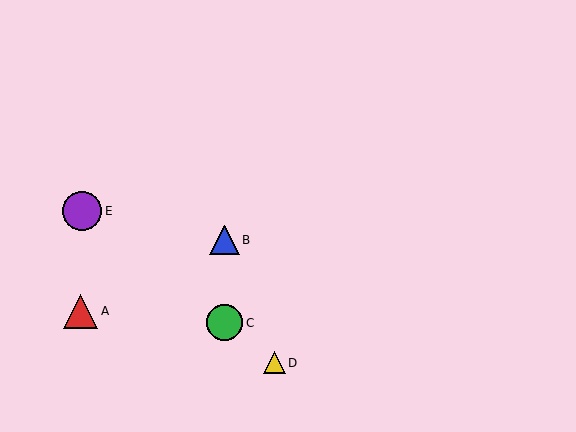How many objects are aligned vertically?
2 objects (B, C) are aligned vertically.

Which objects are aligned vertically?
Objects B, C are aligned vertically.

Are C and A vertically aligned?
No, C is at x≈224 and A is at x≈80.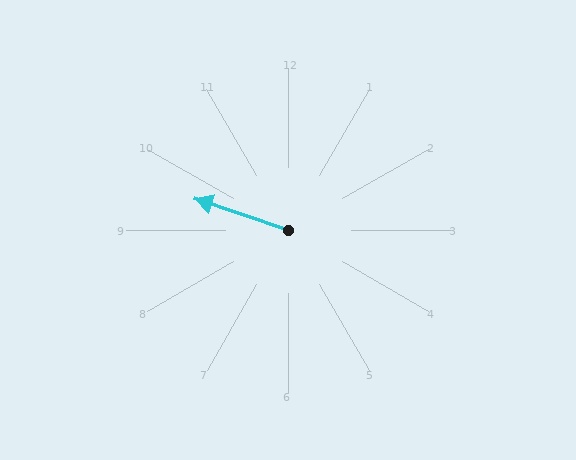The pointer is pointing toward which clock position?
Roughly 10 o'clock.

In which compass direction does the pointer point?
West.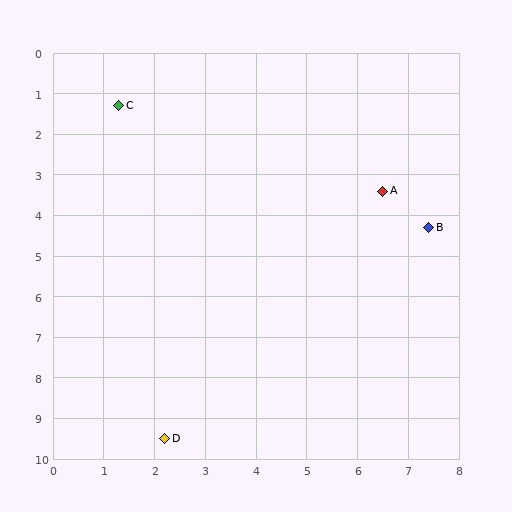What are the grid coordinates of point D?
Point D is at approximately (2.2, 9.5).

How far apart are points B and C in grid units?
Points B and C are about 6.8 grid units apart.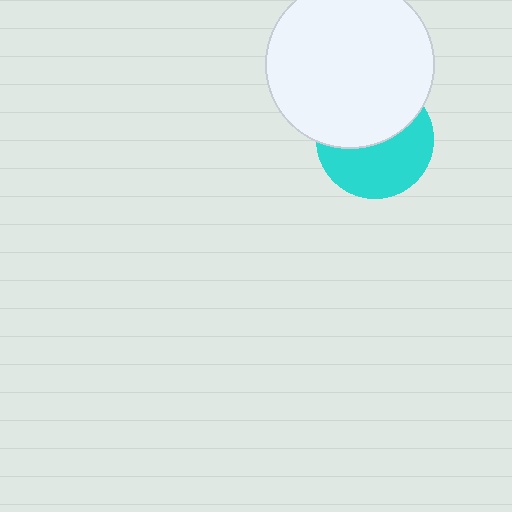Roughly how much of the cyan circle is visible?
About half of it is visible (roughly 52%).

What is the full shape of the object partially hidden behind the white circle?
The partially hidden object is a cyan circle.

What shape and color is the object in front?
The object in front is a white circle.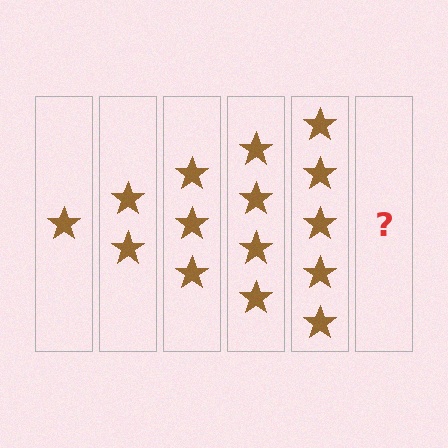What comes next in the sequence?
The next element should be 6 stars.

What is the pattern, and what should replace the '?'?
The pattern is that each step adds one more star. The '?' should be 6 stars.